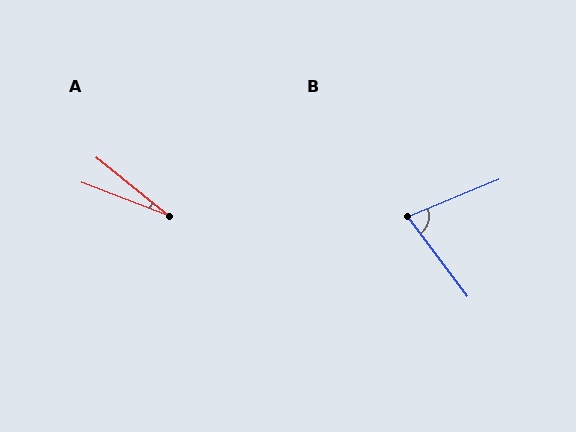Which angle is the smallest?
A, at approximately 18 degrees.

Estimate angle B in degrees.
Approximately 75 degrees.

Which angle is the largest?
B, at approximately 75 degrees.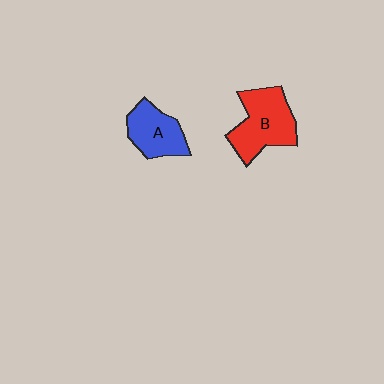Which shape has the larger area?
Shape B (red).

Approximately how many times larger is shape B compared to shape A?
Approximately 1.4 times.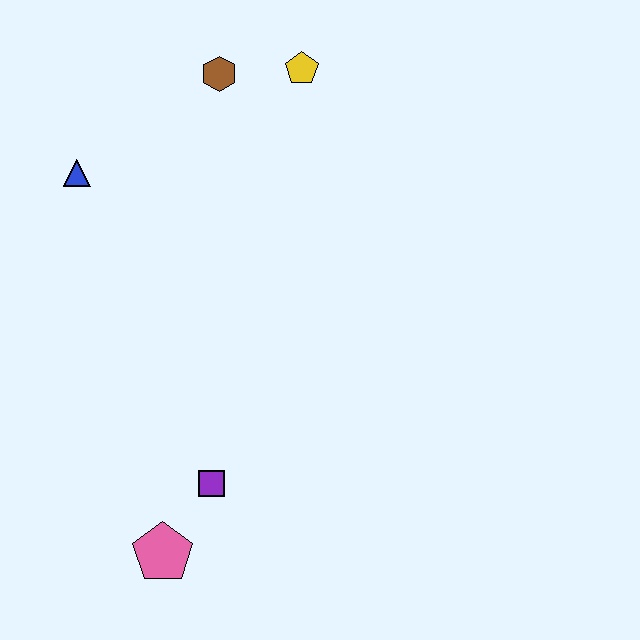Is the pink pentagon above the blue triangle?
No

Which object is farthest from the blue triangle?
The pink pentagon is farthest from the blue triangle.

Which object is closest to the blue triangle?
The brown hexagon is closest to the blue triangle.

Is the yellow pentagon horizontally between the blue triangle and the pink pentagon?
No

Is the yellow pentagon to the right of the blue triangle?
Yes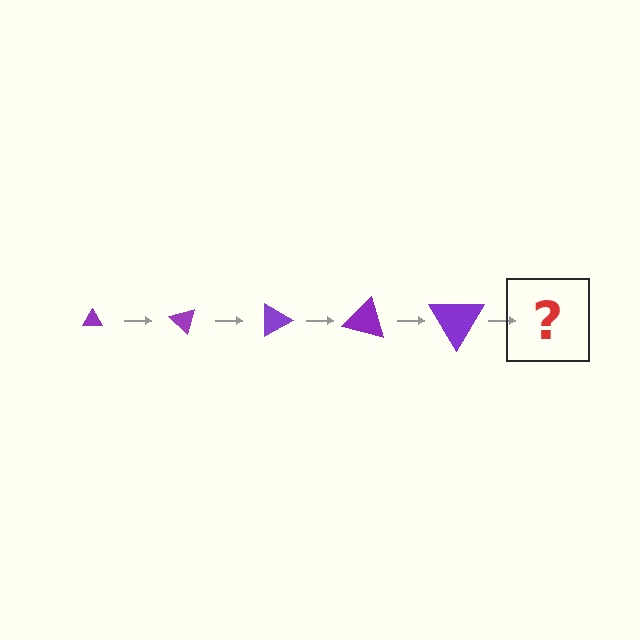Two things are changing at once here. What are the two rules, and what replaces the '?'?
The two rules are that the triangle grows larger each step and it rotates 45 degrees each step. The '?' should be a triangle, larger than the previous one and rotated 225 degrees from the start.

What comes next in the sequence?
The next element should be a triangle, larger than the previous one and rotated 225 degrees from the start.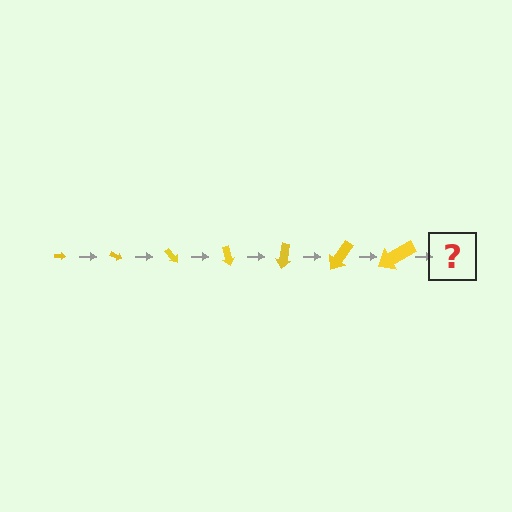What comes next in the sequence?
The next element should be an arrow, larger than the previous one and rotated 175 degrees from the start.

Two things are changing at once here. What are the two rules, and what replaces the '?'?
The two rules are that the arrow grows larger each step and it rotates 25 degrees each step. The '?' should be an arrow, larger than the previous one and rotated 175 degrees from the start.